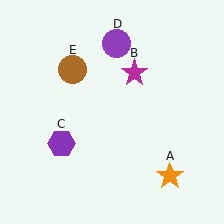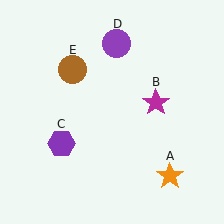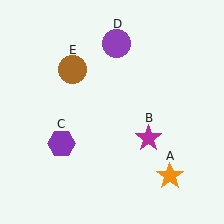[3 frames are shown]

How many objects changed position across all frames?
1 object changed position: magenta star (object B).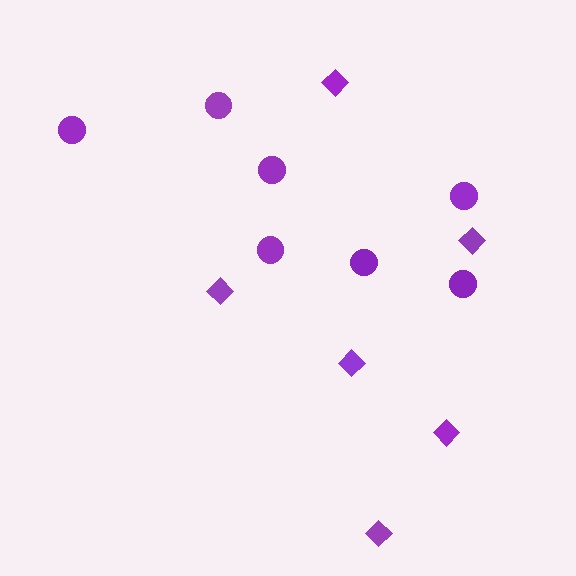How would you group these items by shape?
There are 2 groups: one group of diamonds (6) and one group of circles (7).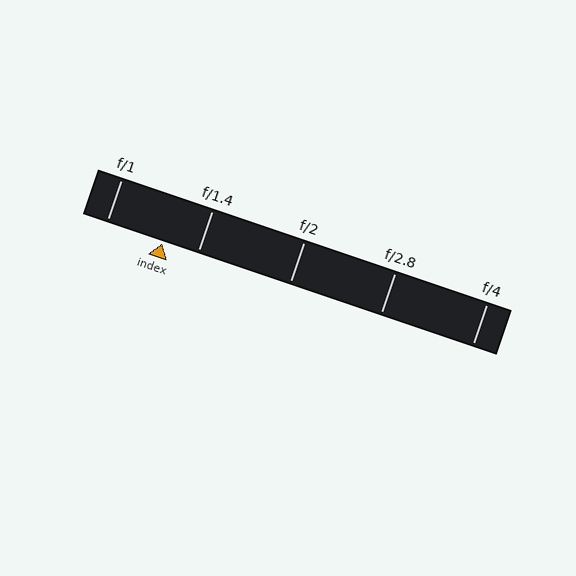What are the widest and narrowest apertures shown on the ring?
The widest aperture shown is f/1 and the narrowest is f/4.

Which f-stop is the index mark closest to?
The index mark is closest to f/1.4.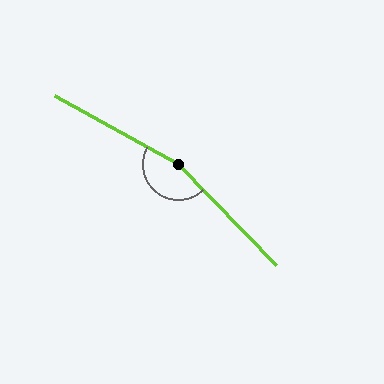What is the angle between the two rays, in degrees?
Approximately 163 degrees.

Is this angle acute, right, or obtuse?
It is obtuse.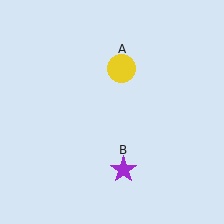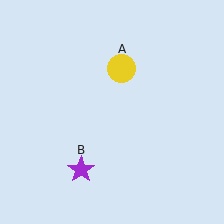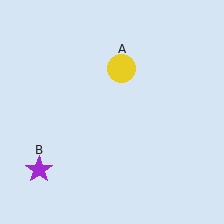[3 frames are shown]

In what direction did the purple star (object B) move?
The purple star (object B) moved left.